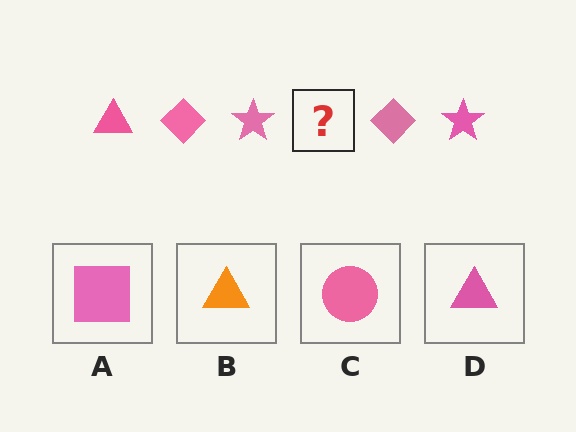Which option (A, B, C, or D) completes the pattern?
D.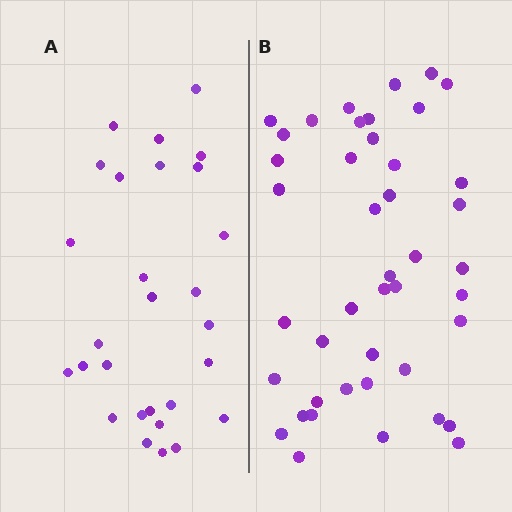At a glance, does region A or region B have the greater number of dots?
Region B (the right region) has more dots.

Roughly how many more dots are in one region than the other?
Region B has approximately 15 more dots than region A.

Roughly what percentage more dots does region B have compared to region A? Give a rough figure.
About 55% more.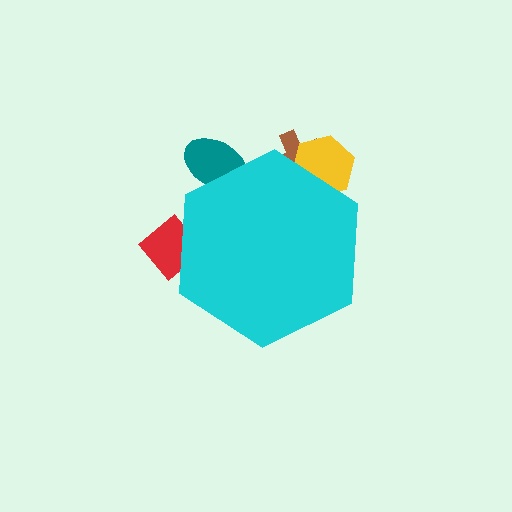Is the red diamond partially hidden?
Yes, the red diamond is partially hidden behind the cyan hexagon.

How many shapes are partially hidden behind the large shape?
4 shapes are partially hidden.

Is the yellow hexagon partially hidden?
Yes, the yellow hexagon is partially hidden behind the cyan hexagon.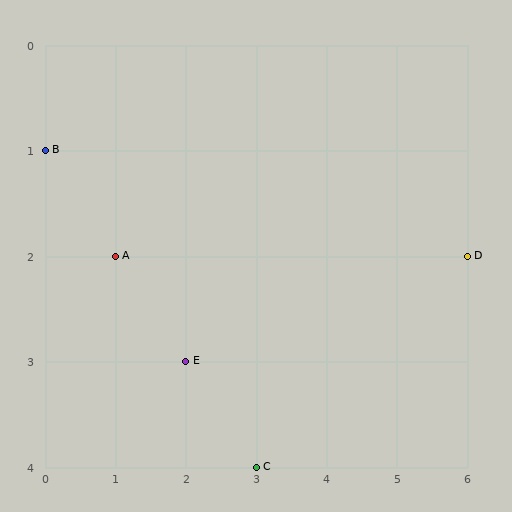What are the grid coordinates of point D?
Point D is at grid coordinates (6, 2).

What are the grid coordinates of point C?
Point C is at grid coordinates (3, 4).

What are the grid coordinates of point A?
Point A is at grid coordinates (1, 2).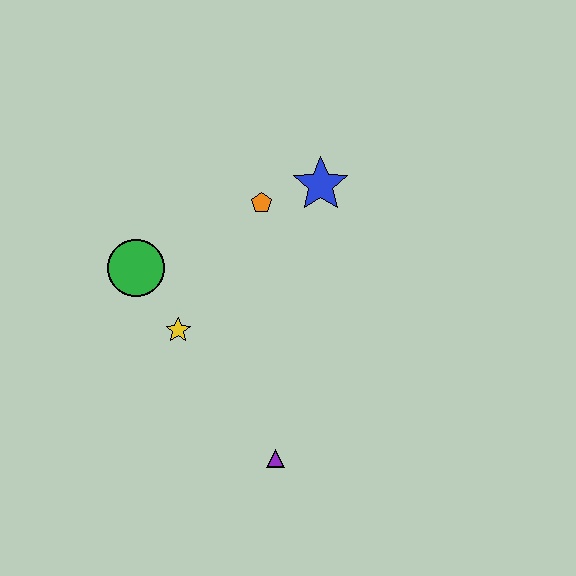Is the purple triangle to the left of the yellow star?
No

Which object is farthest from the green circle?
The purple triangle is farthest from the green circle.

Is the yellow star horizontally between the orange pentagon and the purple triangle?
No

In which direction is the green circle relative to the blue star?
The green circle is to the left of the blue star.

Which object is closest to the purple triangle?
The yellow star is closest to the purple triangle.